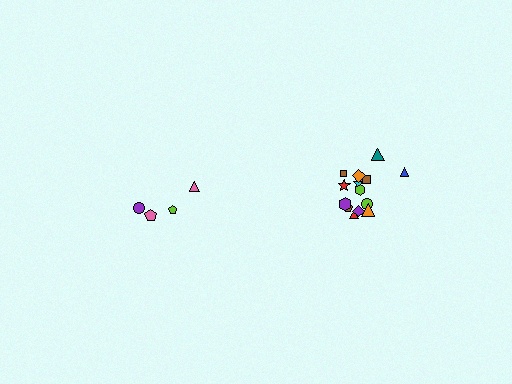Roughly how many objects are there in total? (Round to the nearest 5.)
Roughly 20 objects in total.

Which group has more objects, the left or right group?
The right group.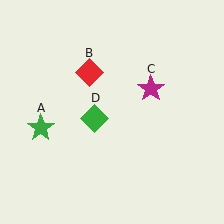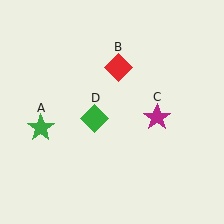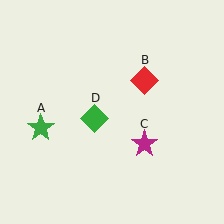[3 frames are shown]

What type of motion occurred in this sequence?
The red diamond (object B), magenta star (object C) rotated clockwise around the center of the scene.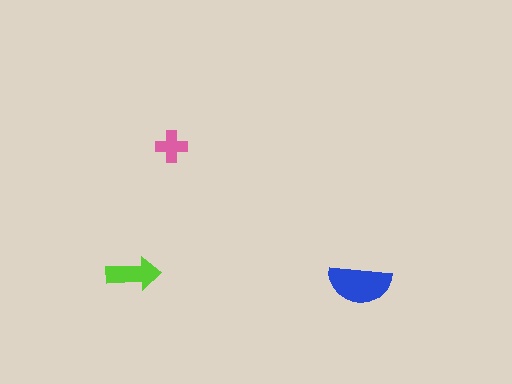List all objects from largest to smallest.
The blue semicircle, the lime arrow, the pink cross.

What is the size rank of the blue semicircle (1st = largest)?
1st.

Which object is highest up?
The pink cross is topmost.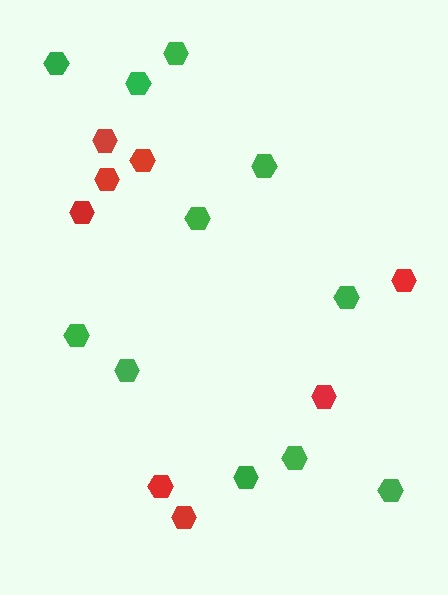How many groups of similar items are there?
There are 2 groups: one group of red hexagons (8) and one group of green hexagons (11).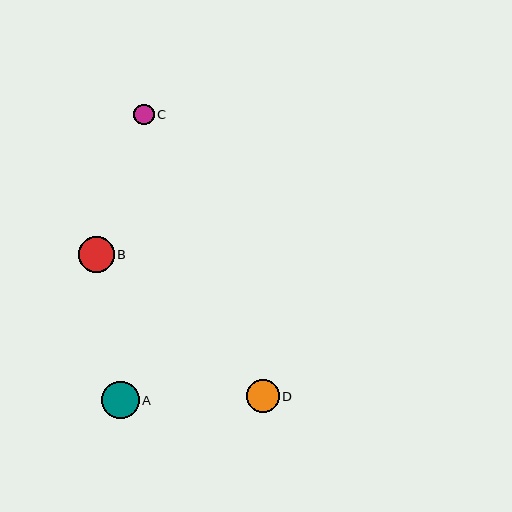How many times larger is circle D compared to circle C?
Circle D is approximately 1.6 times the size of circle C.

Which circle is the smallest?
Circle C is the smallest with a size of approximately 20 pixels.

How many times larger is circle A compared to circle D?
Circle A is approximately 1.2 times the size of circle D.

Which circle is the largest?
Circle A is the largest with a size of approximately 38 pixels.